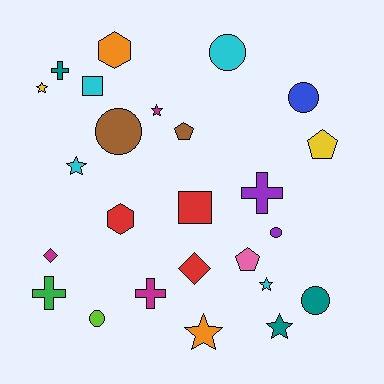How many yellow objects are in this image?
There are 2 yellow objects.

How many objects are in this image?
There are 25 objects.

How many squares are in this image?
There are 2 squares.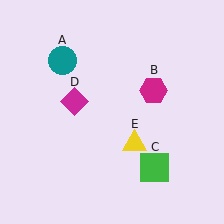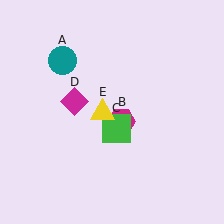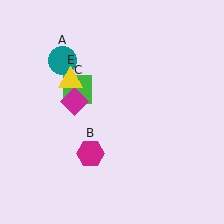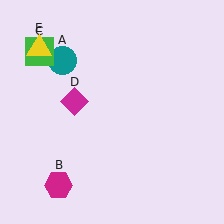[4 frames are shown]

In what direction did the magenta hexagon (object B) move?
The magenta hexagon (object B) moved down and to the left.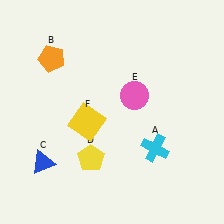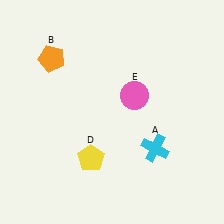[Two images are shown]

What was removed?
The blue triangle (C), the yellow square (F) were removed in Image 2.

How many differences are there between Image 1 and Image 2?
There are 2 differences between the two images.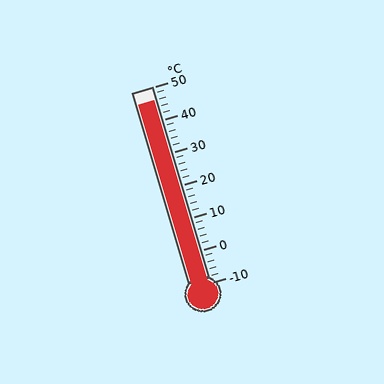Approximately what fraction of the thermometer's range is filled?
The thermometer is filled to approximately 95% of its range.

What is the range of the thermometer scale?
The thermometer scale ranges from -10°C to 50°C.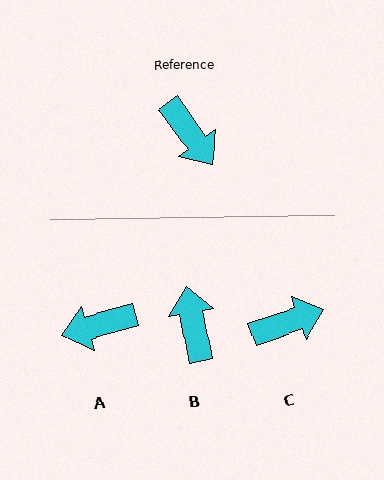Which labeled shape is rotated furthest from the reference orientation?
B, about 155 degrees away.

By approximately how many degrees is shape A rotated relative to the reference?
Approximately 110 degrees clockwise.